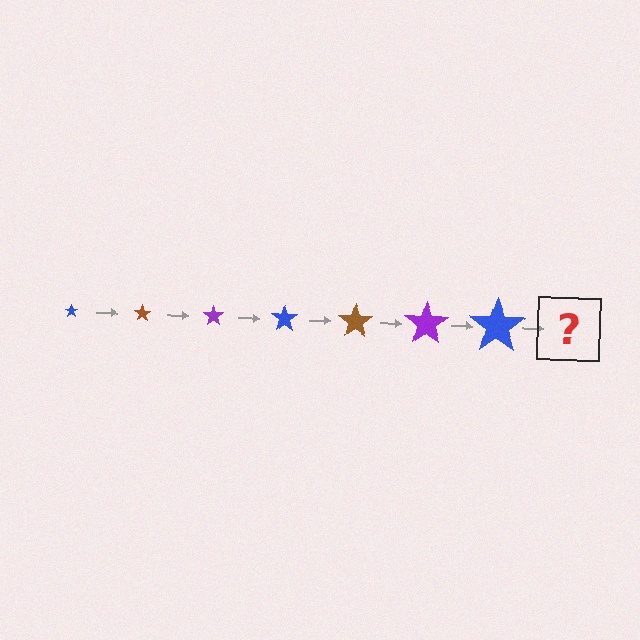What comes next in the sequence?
The next element should be a brown star, larger than the previous one.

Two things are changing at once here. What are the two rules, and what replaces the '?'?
The two rules are that the star grows larger each step and the color cycles through blue, brown, and purple. The '?' should be a brown star, larger than the previous one.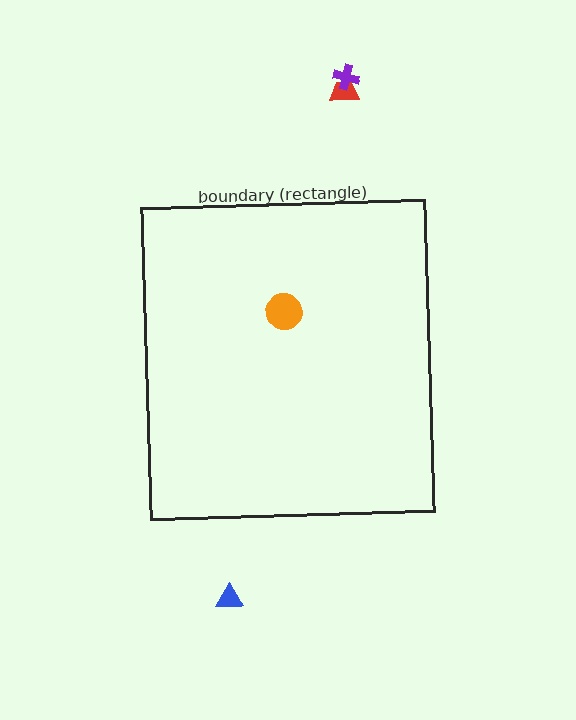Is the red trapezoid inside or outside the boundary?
Outside.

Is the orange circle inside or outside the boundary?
Inside.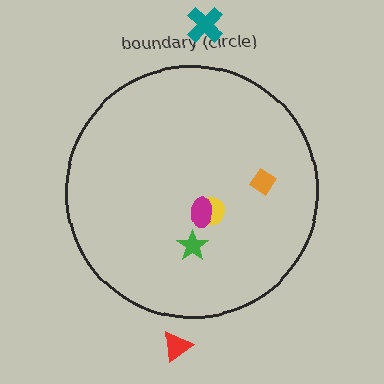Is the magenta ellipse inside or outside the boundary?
Inside.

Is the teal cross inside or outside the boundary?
Outside.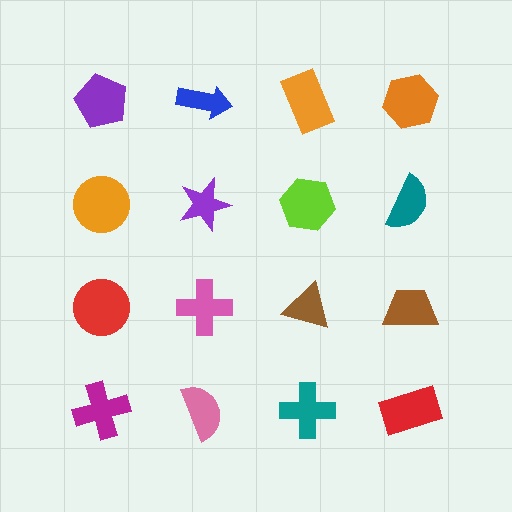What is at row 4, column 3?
A teal cross.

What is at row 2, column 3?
A lime hexagon.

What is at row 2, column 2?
A purple star.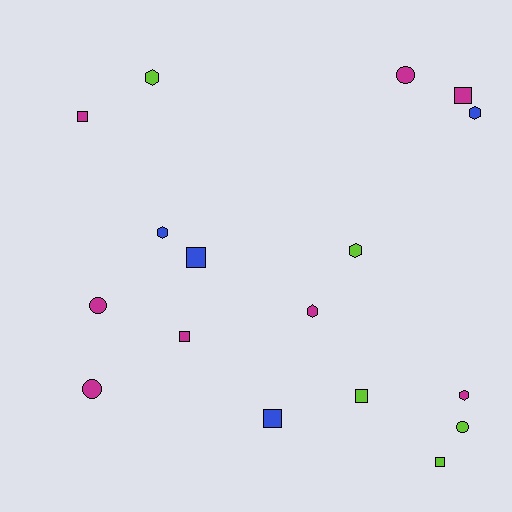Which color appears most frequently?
Magenta, with 8 objects.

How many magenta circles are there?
There are 3 magenta circles.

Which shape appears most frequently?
Square, with 7 objects.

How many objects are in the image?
There are 17 objects.